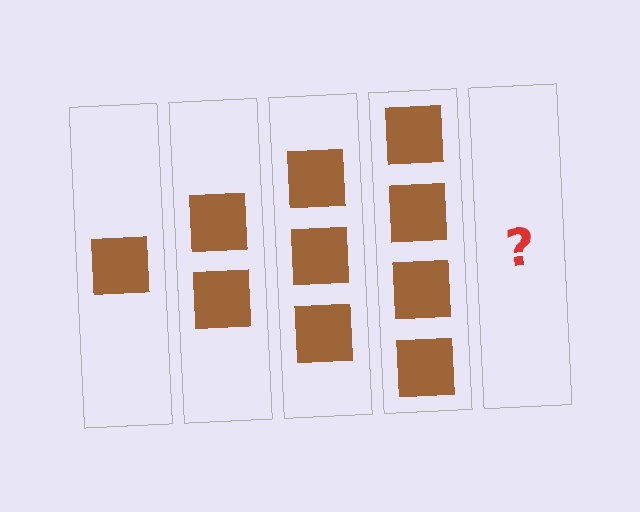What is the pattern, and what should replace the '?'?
The pattern is that each step adds one more square. The '?' should be 5 squares.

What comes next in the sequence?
The next element should be 5 squares.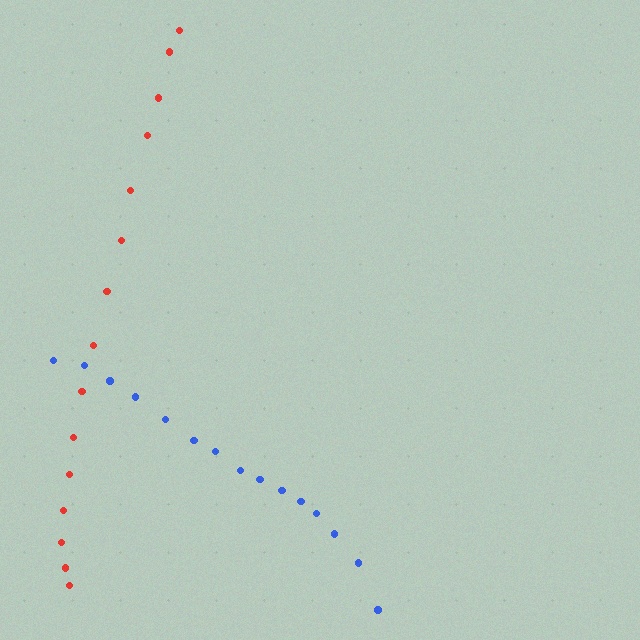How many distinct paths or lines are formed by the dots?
There are 2 distinct paths.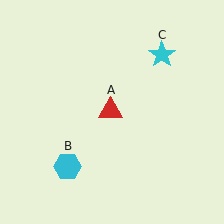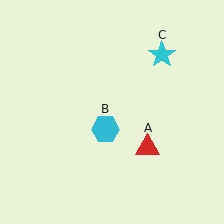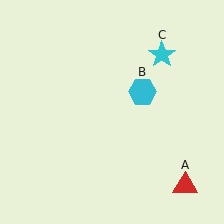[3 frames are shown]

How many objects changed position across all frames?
2 objects changed position: red triangle (object A), cyan hexagon (object B).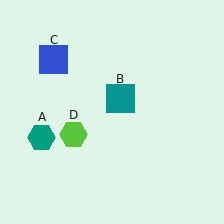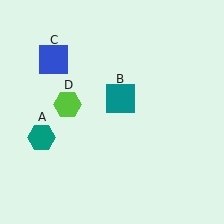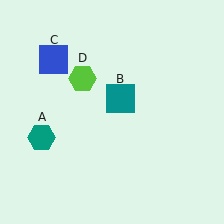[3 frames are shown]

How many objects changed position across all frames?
1 object changed position: lime hexagon (object D).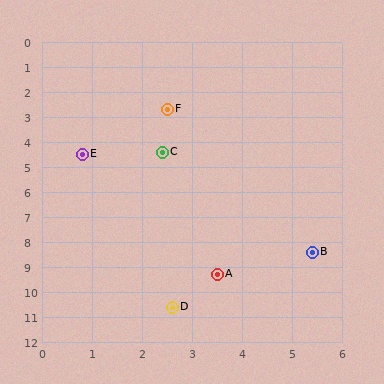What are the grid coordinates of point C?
Point C is at approximately (2.4, 4.4).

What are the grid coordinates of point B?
Point B is at approximately (5.4, 8.4).